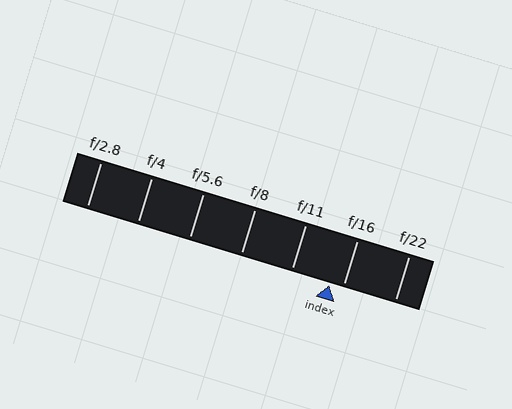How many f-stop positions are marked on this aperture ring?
There are 7 f-stop positions marked.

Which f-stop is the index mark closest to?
The index mark is closest to f/16.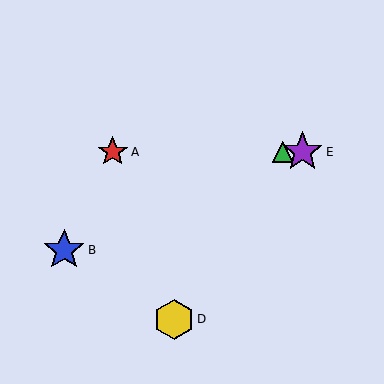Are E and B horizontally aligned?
No, E is at y≈152 and B is at y≈250.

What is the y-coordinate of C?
Object C is at y≈152.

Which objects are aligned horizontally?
Objects A, C, E are aligned horizontally.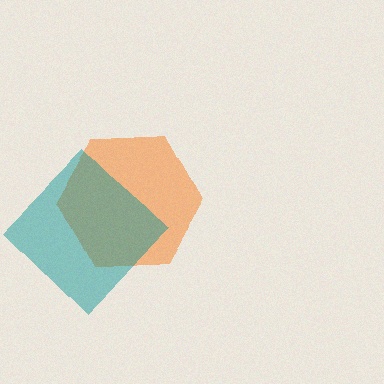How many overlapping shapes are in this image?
There are 2 overlapping shapes in the image.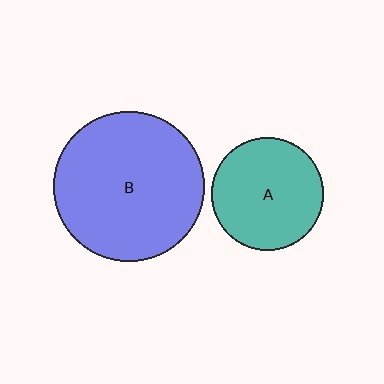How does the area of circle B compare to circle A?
Approximately 1.8 times.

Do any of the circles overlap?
No, none of the circles overlap.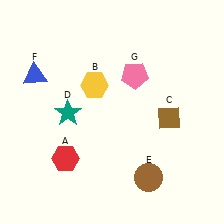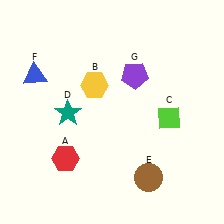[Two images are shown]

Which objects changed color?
C changed from brown to lime. G changed from pink to purple.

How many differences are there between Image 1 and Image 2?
There are 2 differences between the two images.